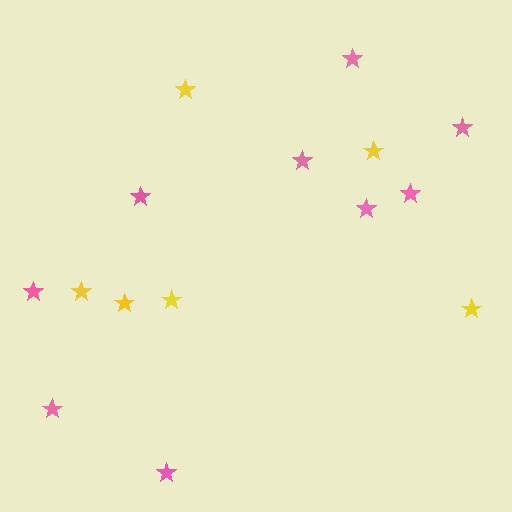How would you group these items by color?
There are 2 groups: one group of pink stars (9) and one group of yellow stars (6).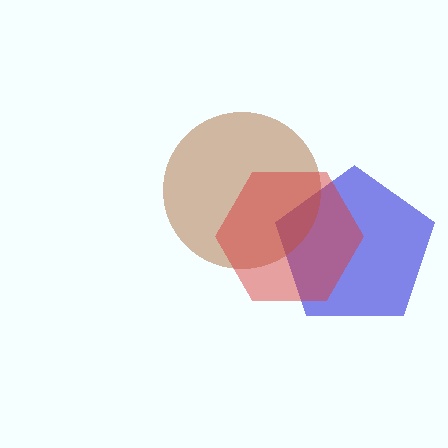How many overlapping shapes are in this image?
There are 3 overlapping shapes in the image.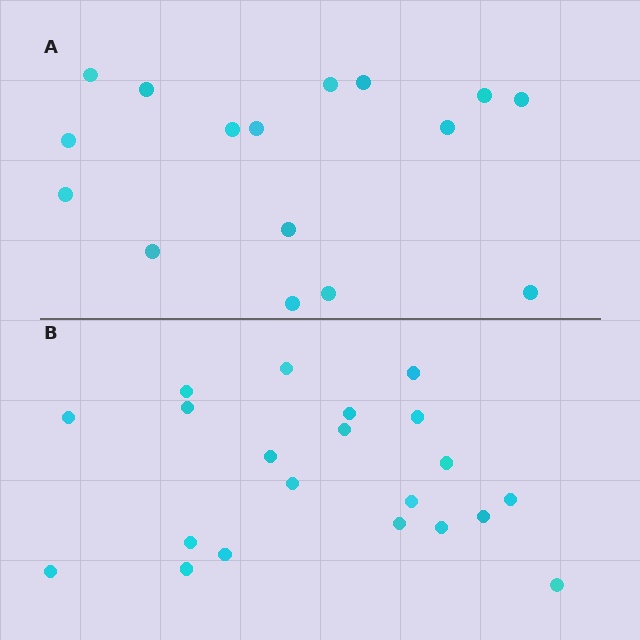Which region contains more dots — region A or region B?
Region B (the bottom region) has more dots.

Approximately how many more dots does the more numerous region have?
Region B has about 5 more dots than region A.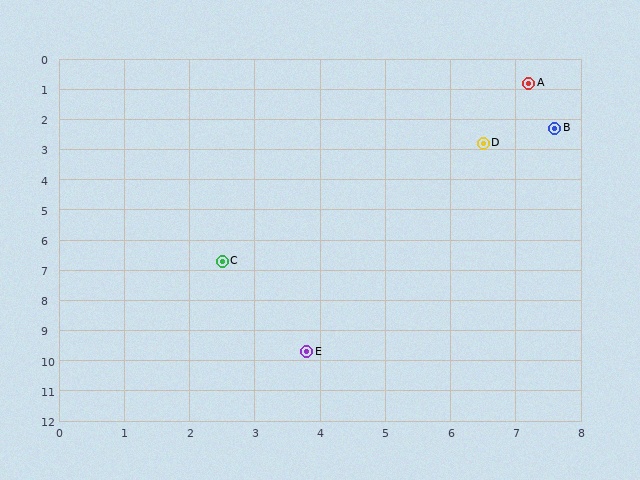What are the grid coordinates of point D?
Point D is at approximately (6.5, 2.8).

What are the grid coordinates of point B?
Point B is at approximately (7.6, 2.3).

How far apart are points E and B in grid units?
Points E and B are about 8.3 grid units apart.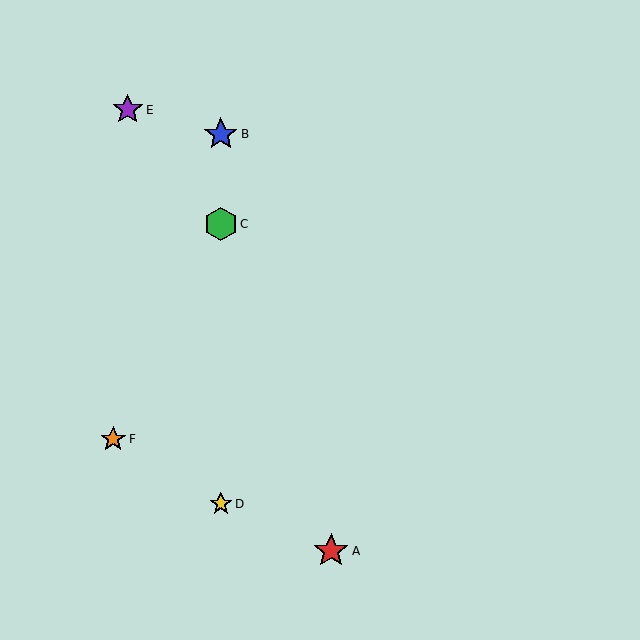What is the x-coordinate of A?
Object A is at x≈331.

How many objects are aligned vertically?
3 objects (B, C, D) are aligned vertically.